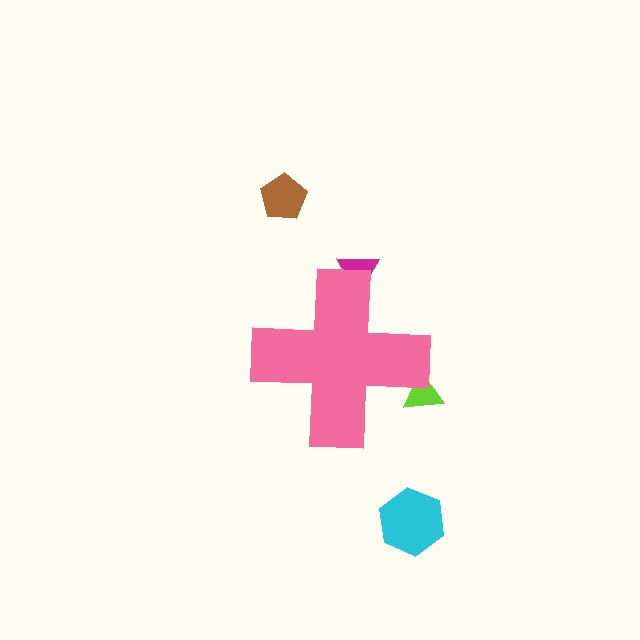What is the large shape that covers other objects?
A pink cross.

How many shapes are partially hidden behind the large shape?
2 shapes are partially hidden.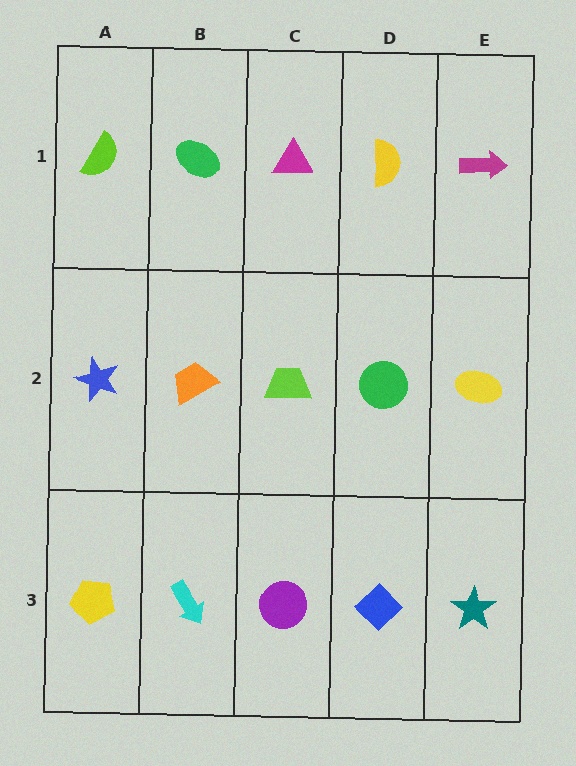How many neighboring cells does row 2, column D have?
4.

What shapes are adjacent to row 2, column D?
A yellow semicircle (row 1, column D), a blue diamond (row 3, column D), a lime trapezoid (row 2, column C), a yellow ellipse (row 2, column E).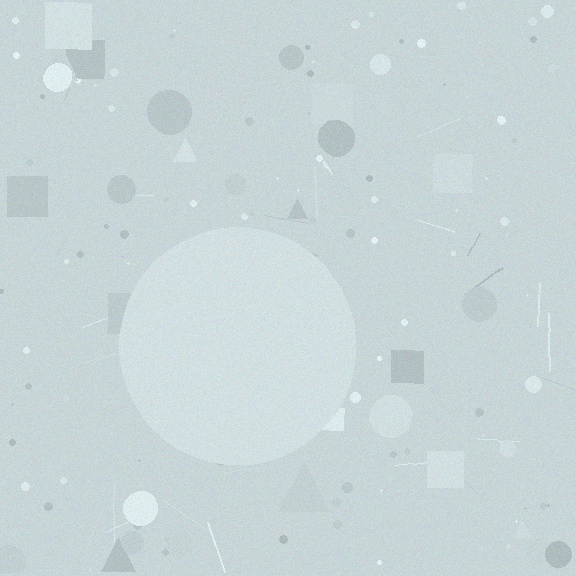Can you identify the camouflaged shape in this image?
The camouflaged shape is a circle.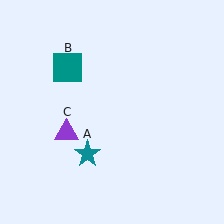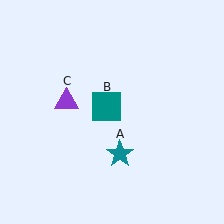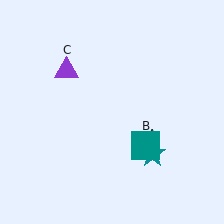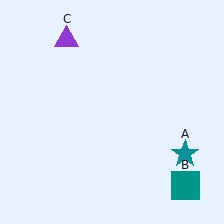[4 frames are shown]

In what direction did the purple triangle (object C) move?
The purple triangle (object C) moved up.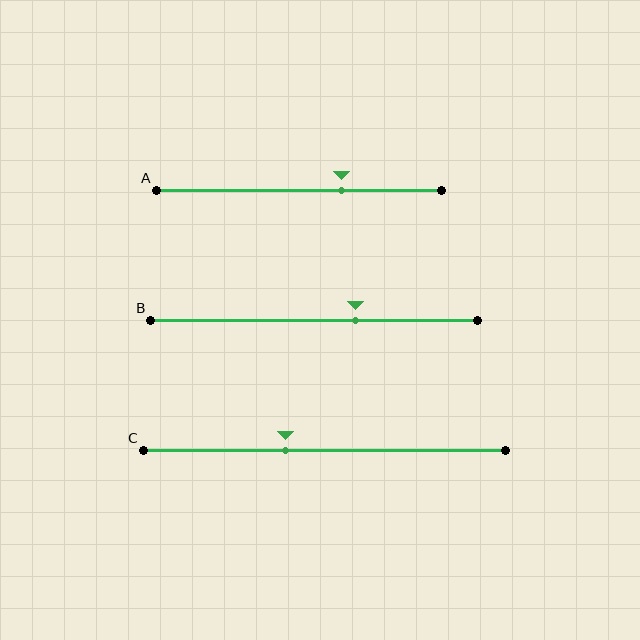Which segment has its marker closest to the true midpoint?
Segment C has its marker closest to the true midpoint.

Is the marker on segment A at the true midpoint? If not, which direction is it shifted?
No, the marker on segment A is shifted to the right by about 15% of the segment length.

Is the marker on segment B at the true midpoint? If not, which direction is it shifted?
No, the marker on segment B is shifted to the right by about 13% of the segment length.